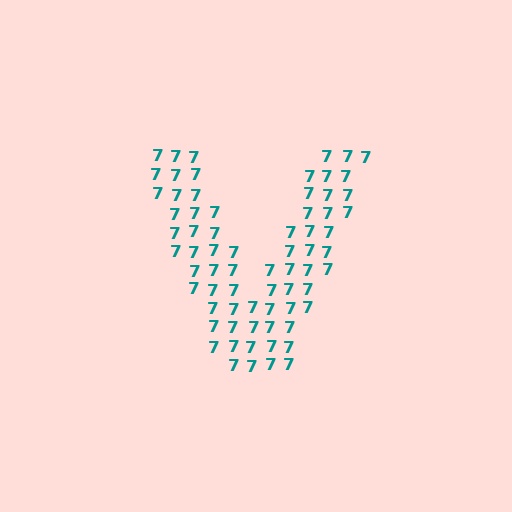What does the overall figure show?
The overall figure shows the letter V.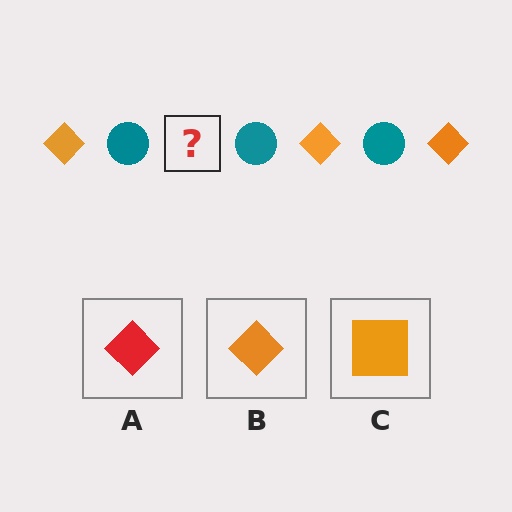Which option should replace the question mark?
Option B.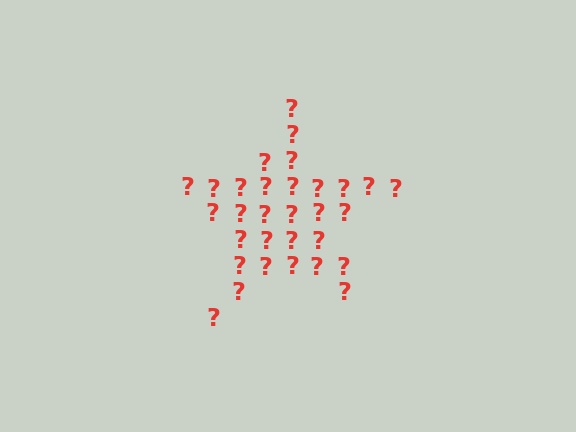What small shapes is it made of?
It is made of small question marks.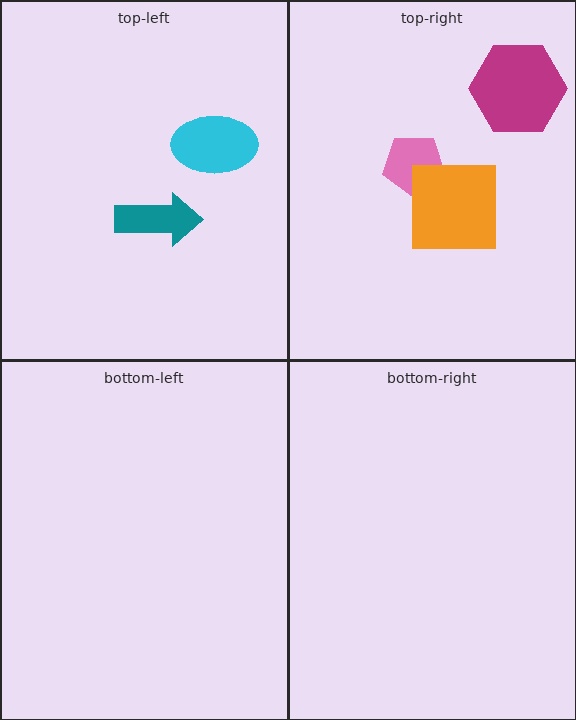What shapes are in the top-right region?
The magenta hexagon, the pink pentagon, the orange square.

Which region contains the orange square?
The top-right region.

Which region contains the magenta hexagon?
The top-right region.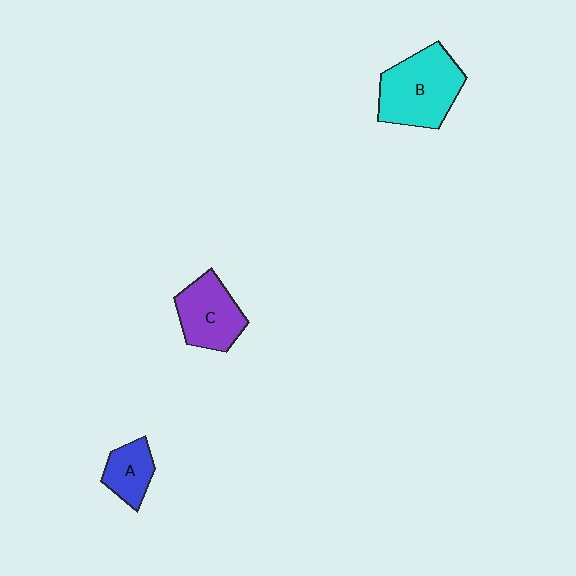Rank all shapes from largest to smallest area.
From largest to smallest: B (cyan), C (purple), A (blue).